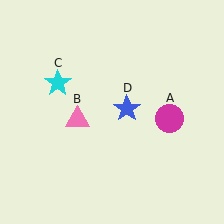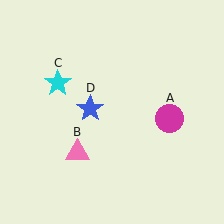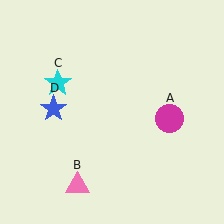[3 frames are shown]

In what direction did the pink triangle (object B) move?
The pink triangle (object B) moved down.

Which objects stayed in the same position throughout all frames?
Magenta circle (object A) and cyan star (object C) remained stationary.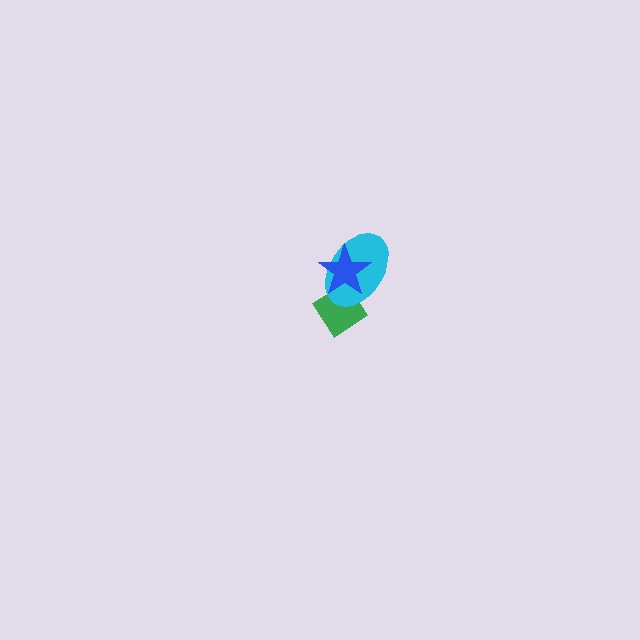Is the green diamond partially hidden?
Yes, it is partially covered by another shape.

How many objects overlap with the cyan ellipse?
2 objects overlap with the cyan ellipse.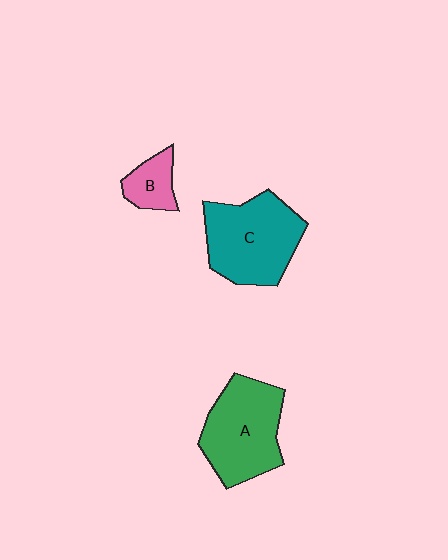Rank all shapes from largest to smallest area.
From largest to smallest: C (teal), A (green), B (pink).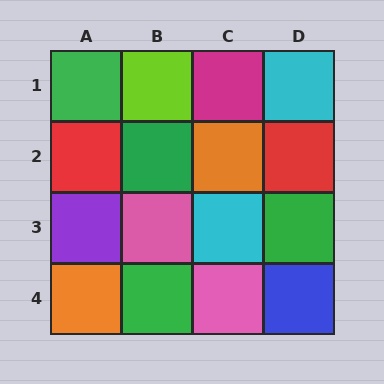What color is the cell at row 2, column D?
Red.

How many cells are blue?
1 cell is blue.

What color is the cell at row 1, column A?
Green.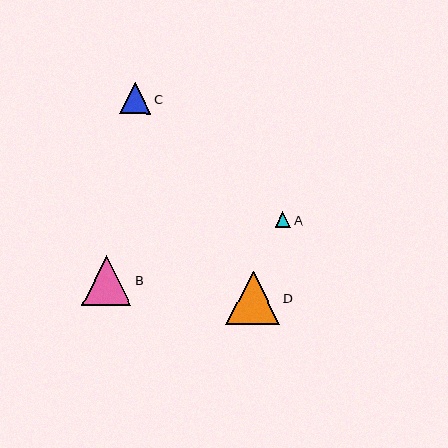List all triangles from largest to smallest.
From largest to smallest: D, B, C, A.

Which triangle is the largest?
Triangle D is the largest with a size of approximately 54 pixels.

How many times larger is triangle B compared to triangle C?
Triangle B is approximately 1.6 times the size of triangle C.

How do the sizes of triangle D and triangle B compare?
Triangle D and triangle B are approximately the same size.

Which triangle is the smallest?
Triangle A is the smallest with a size of approximately 16 pixels.